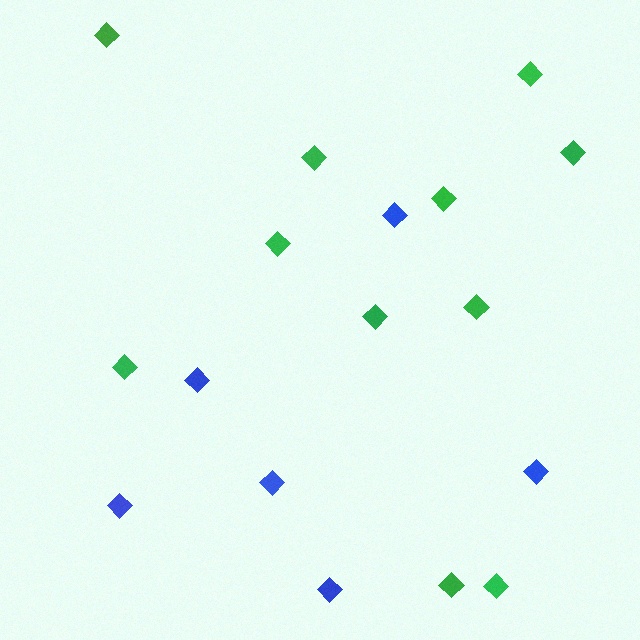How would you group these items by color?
There are 2 groups: one group of blue diamonds (6) and one group of green diamonds (11).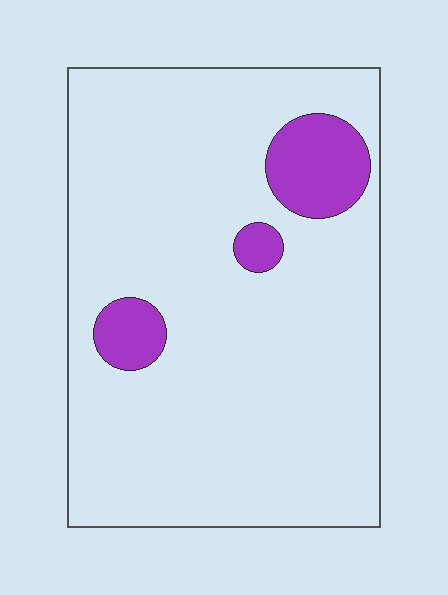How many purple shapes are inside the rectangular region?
3.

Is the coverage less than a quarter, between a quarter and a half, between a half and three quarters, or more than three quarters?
Less than a quarter.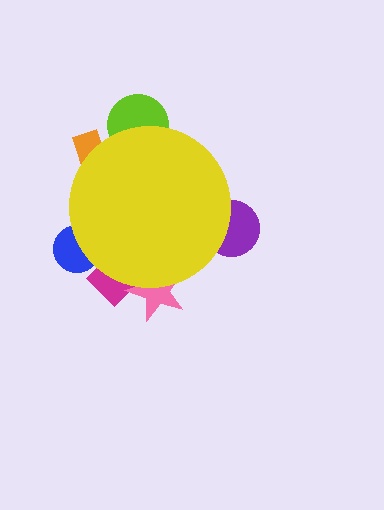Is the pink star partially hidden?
Yes, the pink star is partially hidden behind the yellow circle.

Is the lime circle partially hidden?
Yes, the lime circle is partially hidden behind the yellow circle.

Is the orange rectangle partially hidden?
Yes, the orange rectangle is partially hidden behind the yellow circle.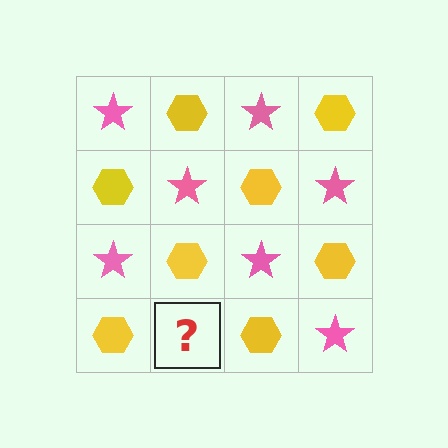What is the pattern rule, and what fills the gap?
The rule is that it alternates pink star and yellow hexagon in a checkerboard pattern. The gap should be filled with a pink star.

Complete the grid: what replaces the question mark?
The question mark should be replaced with a pink star.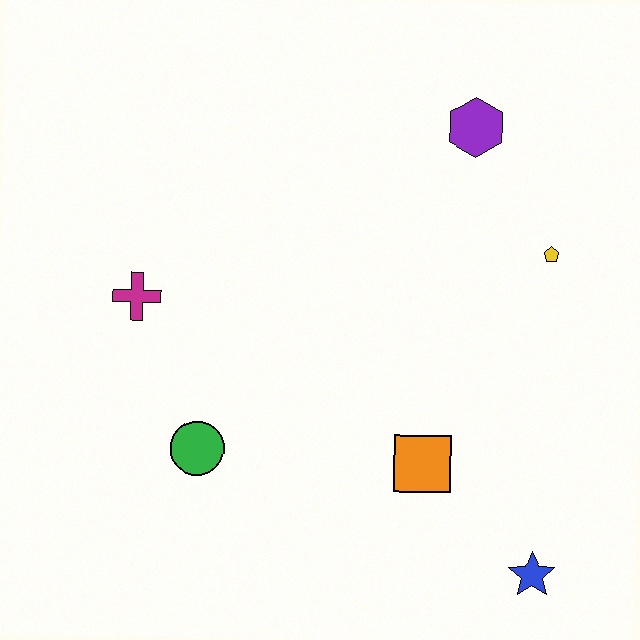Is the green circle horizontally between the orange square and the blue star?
No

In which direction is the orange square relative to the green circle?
The orange square is to the right of the green circle.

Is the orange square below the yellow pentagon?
Yes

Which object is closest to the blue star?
The orange square is closest to the blue star.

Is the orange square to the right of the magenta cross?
Yes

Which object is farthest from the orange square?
The purple hexagon is farthest from the orange square.